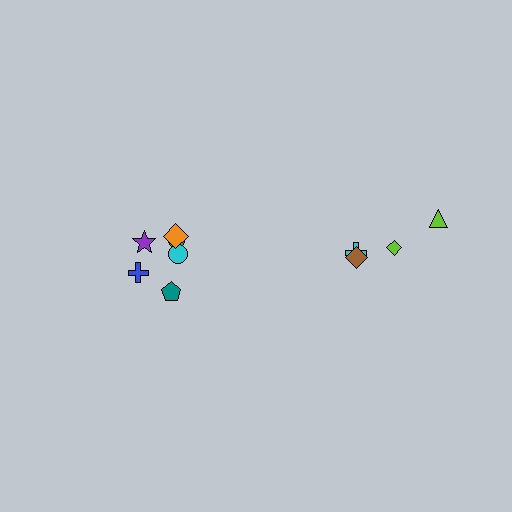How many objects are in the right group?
There are 4 objects.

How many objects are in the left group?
There are 6 objects.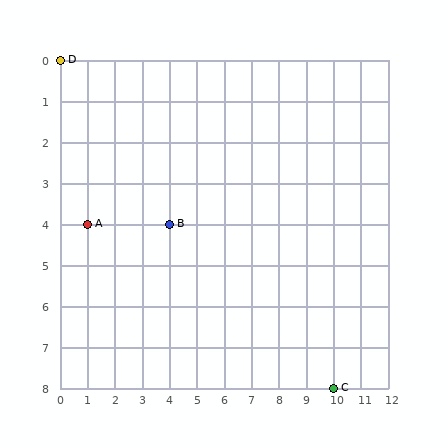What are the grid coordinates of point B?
Point B is at grid coordinates (4, 4).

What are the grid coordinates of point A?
Point A is at grid coordinates (1, 4).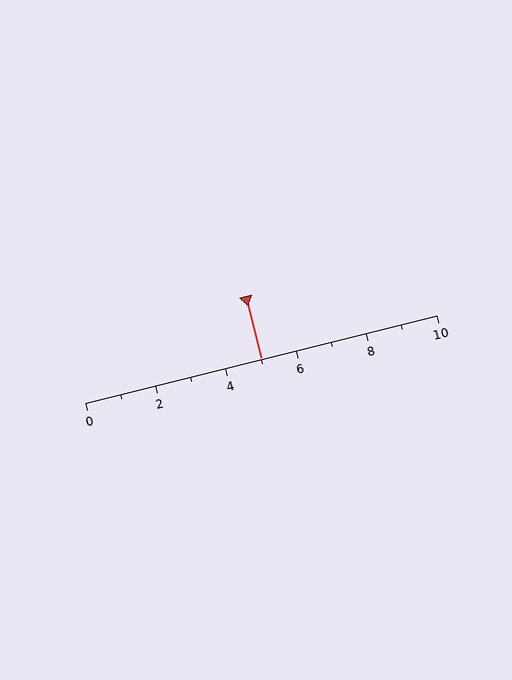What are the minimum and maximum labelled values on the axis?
The axis runs from 0 to 10.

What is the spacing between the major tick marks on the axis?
The major ticks are spaced 2 apart.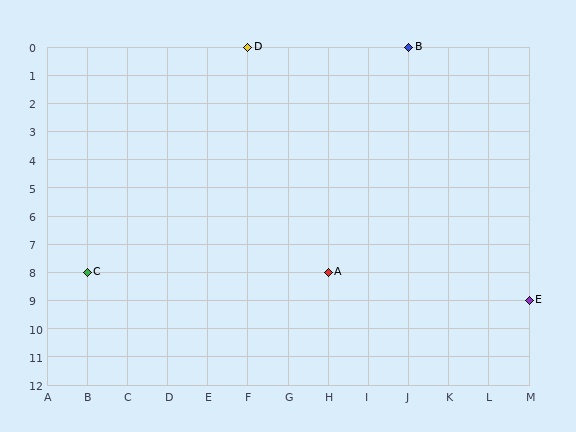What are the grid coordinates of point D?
Point D is at grid coordinates (F, 0).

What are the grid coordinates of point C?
Point C is at grid coordinates (B, 8).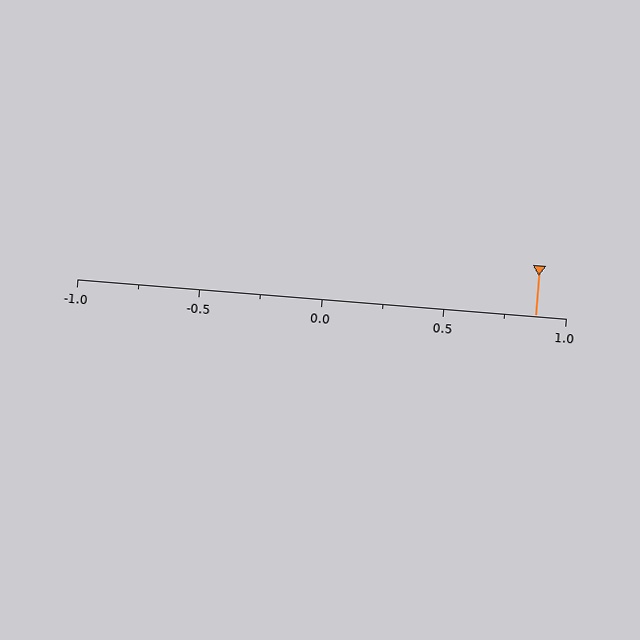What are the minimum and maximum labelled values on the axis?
The axis runs from -1.0 to 1.0.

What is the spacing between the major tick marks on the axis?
The major ticks are spaced 0.5 apart.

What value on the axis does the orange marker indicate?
The marker indicates approximately 0.88.